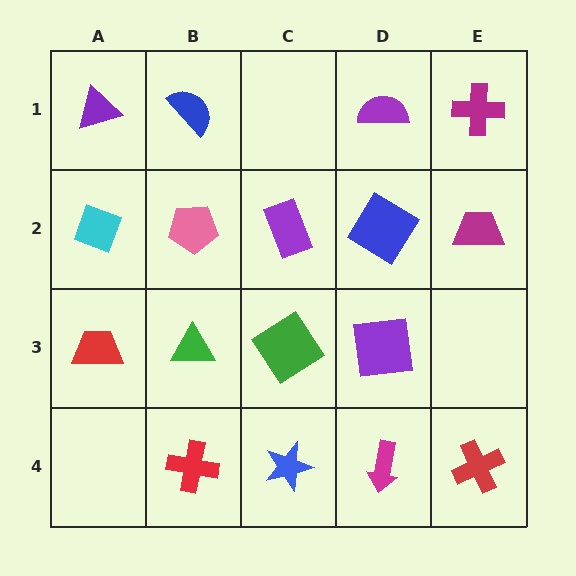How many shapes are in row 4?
4 shapes.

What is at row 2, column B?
A pink pentagon.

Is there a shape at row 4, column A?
No, that cell is empty.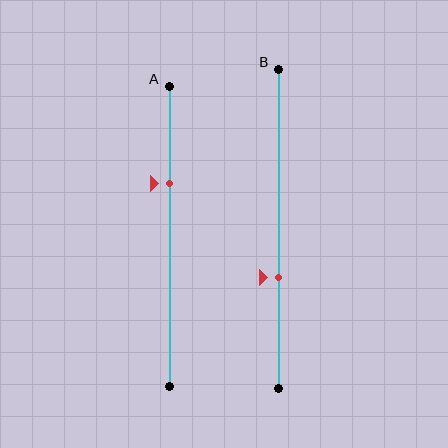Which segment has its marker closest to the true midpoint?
Segment B has its marker closest to the true midpoint.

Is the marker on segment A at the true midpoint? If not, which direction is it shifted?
No, the marker on segment A is shifted upward by about 17% of the segment length.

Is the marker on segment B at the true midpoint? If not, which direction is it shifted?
No, the marker on segment B is shifted downward by about 15% of the segment length.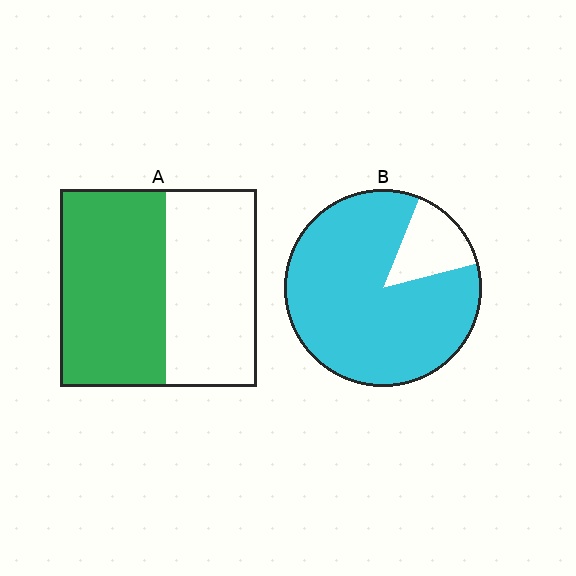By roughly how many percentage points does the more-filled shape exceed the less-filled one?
By roughly 30 percentage points (B over A).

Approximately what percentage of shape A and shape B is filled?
A is approximately 55% and B is approximately 85%.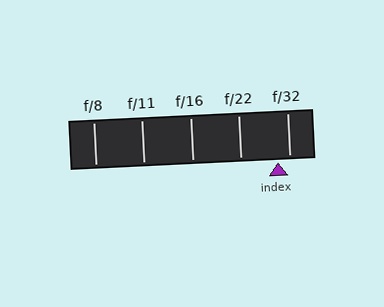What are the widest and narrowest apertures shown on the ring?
The widest aperture shown is f/8 and the narrowest is f/32.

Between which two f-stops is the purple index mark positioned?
The index mark is between f/22 and f/32.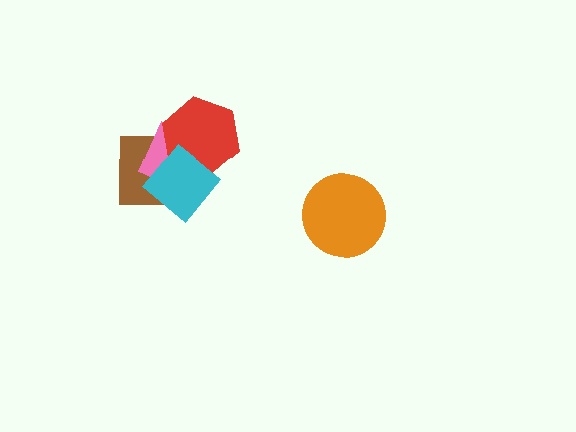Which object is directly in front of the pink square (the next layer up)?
The red hexagon is directly in front of the pink square.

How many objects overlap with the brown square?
3 objects overlap with the brown square.